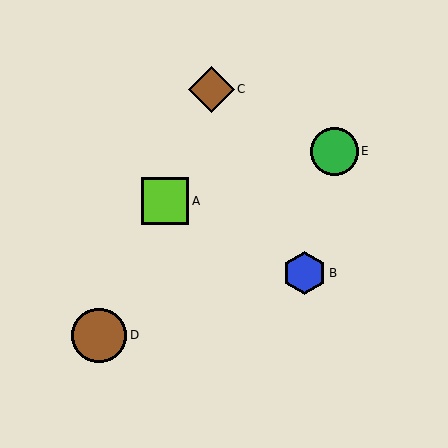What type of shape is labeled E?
Shape E is a green circle.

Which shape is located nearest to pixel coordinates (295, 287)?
The blue hexagon (labeled B) at (304, 273) is nearest to that location.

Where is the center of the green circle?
The center of the green circle is at (334, 151).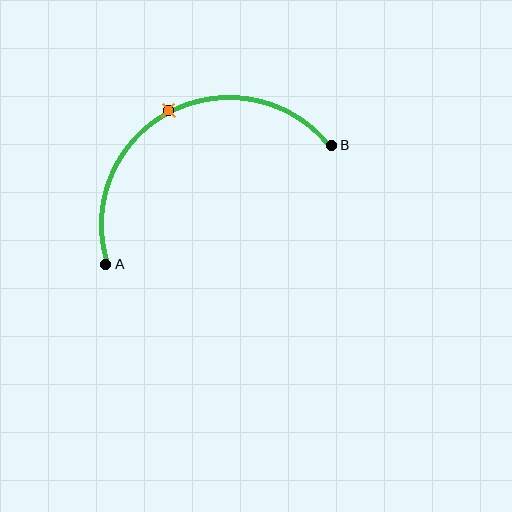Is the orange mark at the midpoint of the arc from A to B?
Yes. The orange mark lies on the arc at equal arc-length from both A and B — it is the arc midpoint.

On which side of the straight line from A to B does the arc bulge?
The arc bulges above the straight line connecting A and B.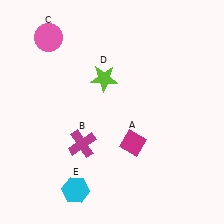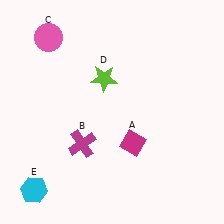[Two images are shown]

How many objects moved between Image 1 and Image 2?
1 object moved between the two images.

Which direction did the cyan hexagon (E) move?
The cyan hexagon (E) moved left.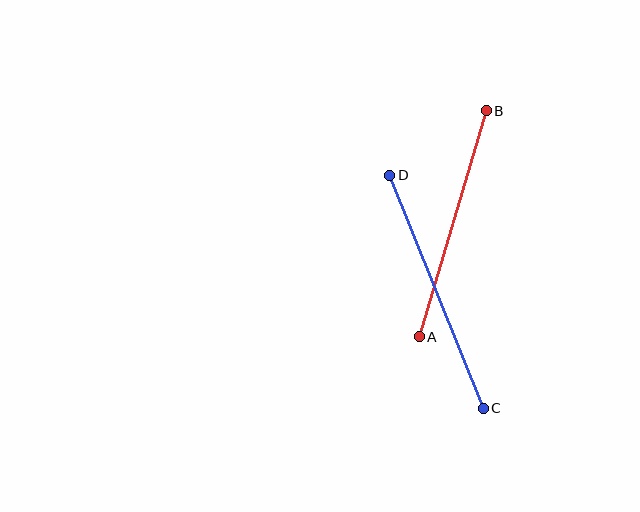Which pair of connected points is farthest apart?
Points C and D are farthest apart.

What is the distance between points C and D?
The distance is approximately 251 pixels.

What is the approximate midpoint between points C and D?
The midpoint is at approximately (436, 292) pixels.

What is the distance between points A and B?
The distance is approximately 236 pixels.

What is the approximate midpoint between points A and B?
The midpoint is at approximately (453, 224) pixels.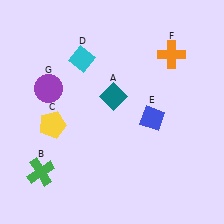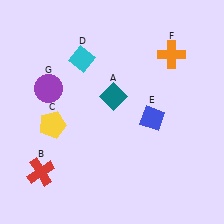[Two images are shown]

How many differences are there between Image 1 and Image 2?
There is 1 difference between the two images.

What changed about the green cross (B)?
In Image 1, B is green. In Image 2, it changed to red.